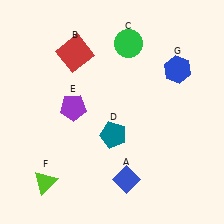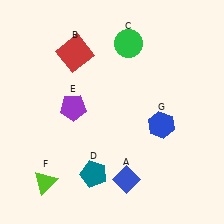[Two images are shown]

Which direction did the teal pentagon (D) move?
The teal pentagon (D) moved down.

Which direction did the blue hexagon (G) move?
The blue hexagon (G) moved down.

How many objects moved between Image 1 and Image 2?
2 objects moved between the two images.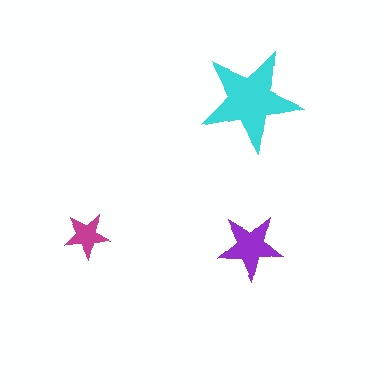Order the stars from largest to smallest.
the cyan one, the purple one, the magenta one.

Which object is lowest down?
The purple star is bottommost.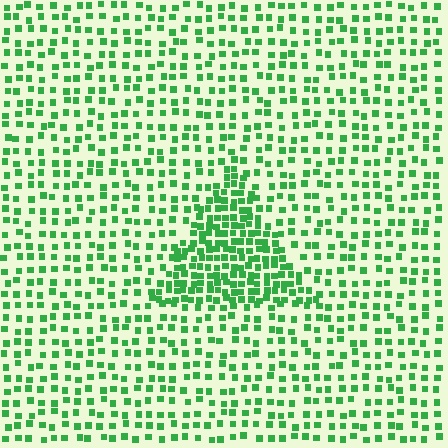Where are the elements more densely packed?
The elements are more densely packed inside the triangle boundary.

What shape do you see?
I see a triangle.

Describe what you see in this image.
The image contains small green elements arranged at two different densities. A triangle-shaped region is visible where the elements are more densely packed than the surrounding area.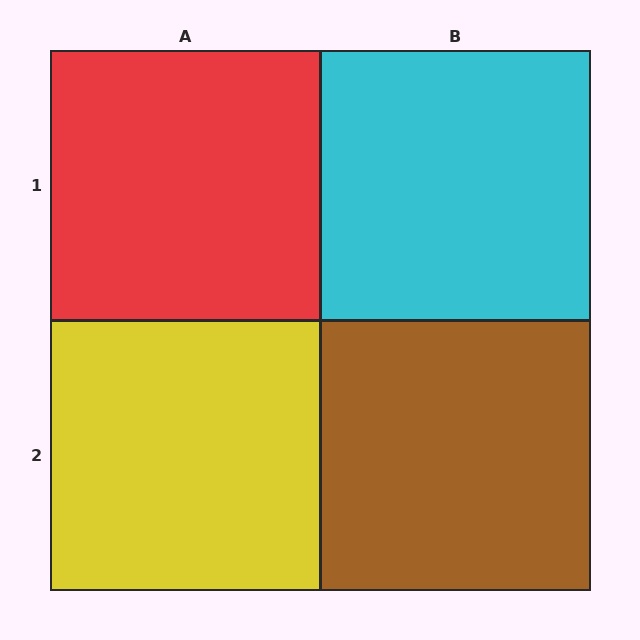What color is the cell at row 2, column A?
Yellow.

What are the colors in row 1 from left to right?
Red, cyan.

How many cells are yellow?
1 cell is yellow.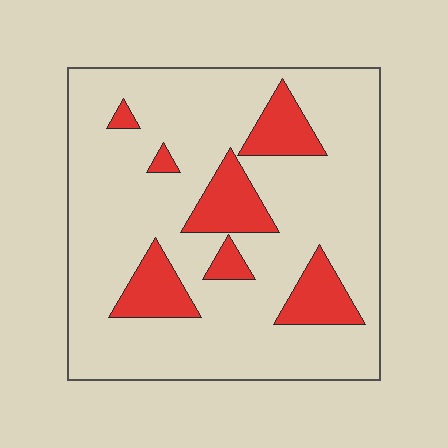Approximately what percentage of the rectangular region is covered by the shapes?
Approximately 20%.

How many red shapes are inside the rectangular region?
7.